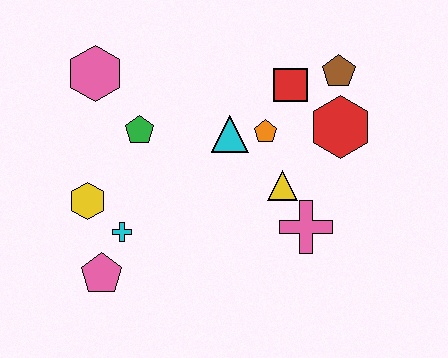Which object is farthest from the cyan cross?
The brown pentagon is farthest from the cyan cross.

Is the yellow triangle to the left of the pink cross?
Yes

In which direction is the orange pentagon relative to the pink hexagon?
The orange pentagon is to the right of the pink hexagon.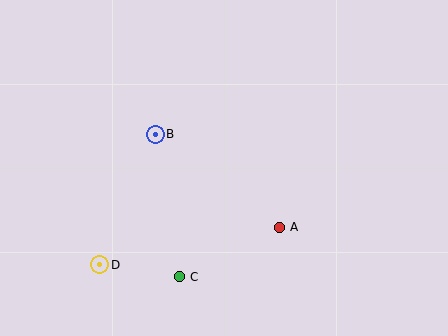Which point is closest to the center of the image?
Point B at (155, 134) is closest to the center.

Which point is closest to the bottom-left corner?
Point D is closest to the bottom-left corner.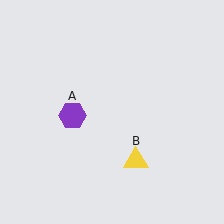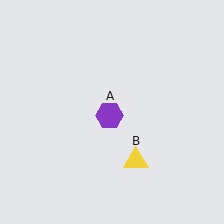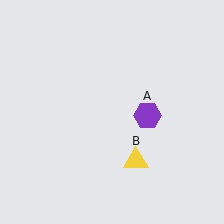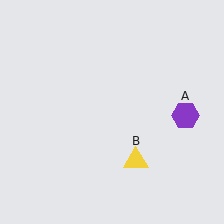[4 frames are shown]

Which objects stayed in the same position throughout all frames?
Yellow triangle (object B) remained stationary.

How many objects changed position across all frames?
1 object changed position: purple hexagon (object A).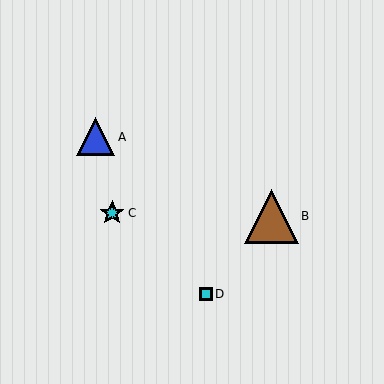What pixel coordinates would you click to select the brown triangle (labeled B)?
Click at (272, 216) to select the brown triangle B.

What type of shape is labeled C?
Shape C is a cyan star.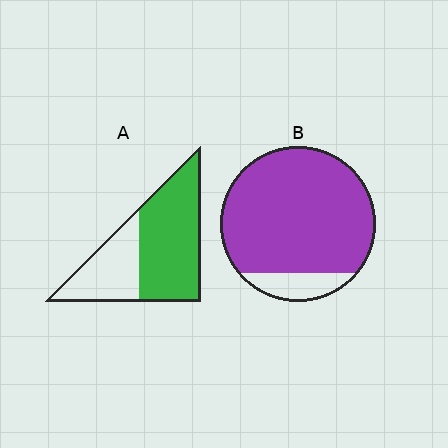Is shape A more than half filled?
Yes.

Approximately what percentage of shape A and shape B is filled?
A is approximately 65% and B is approximately 85%.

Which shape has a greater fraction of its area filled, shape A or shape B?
Shape B.